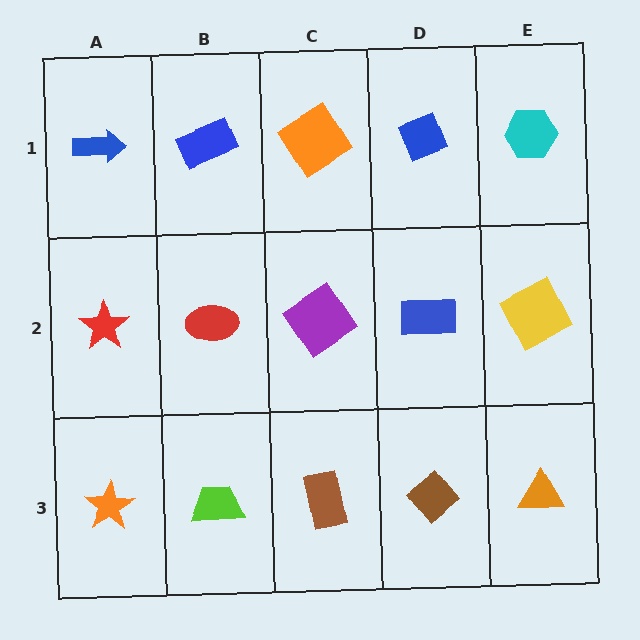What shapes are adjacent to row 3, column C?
A purple diamond (row 2, column C), a lime trapezoid (row 3, column B), a brown diamond (row 3, column D).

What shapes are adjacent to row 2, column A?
A blue arrow (row 1, column A), an orange star (row 3, column A), a red ellipse (row 2, column B).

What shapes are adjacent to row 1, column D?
A blue rectangle (row 2, column D), an orange diamond (row 1, column C), a cyan hexagon (row 1, column E).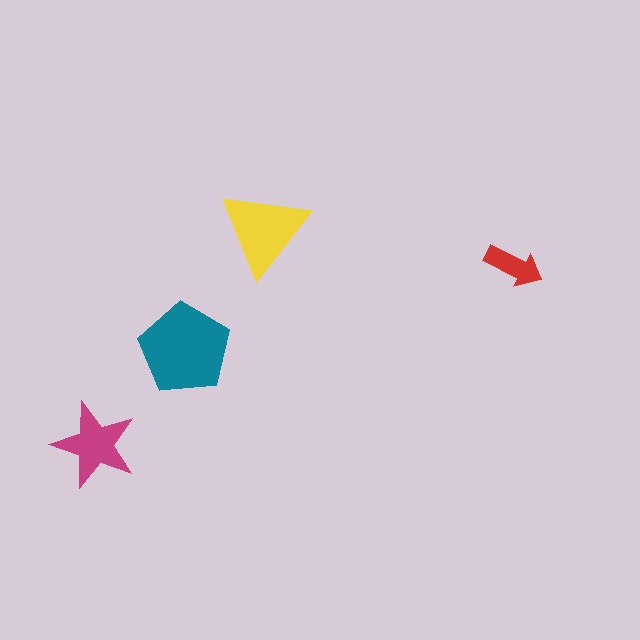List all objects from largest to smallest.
The teal pentagon, the yellow triangle, the magenta star, the red arrow.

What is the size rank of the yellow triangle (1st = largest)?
2nd.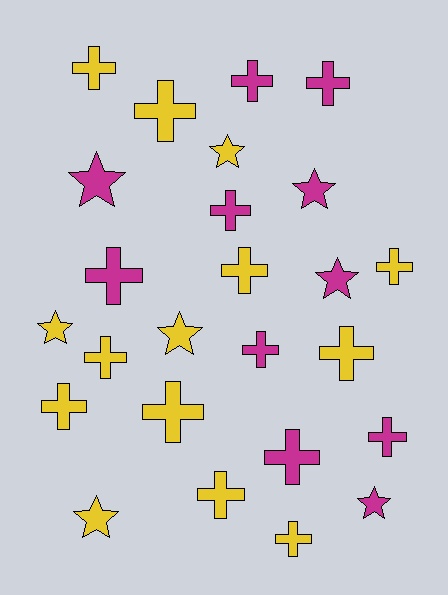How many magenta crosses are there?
There are 7 magenta crosses.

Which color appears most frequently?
Yellow, with 14 objects.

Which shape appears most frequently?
Cross, with 17 objects.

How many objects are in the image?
There are 25 objects.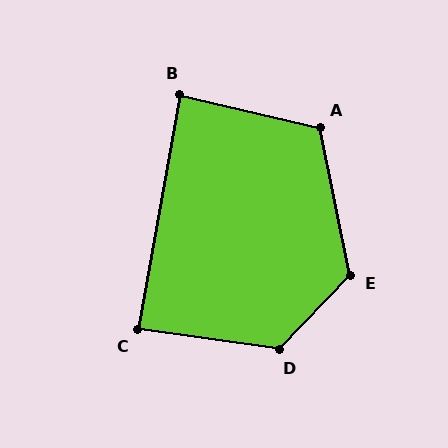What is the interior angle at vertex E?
Approximately 125 degrees (obtuse).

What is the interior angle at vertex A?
Approximately 114 degrees (obtuse).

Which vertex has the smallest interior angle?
B, at approximately 87 degrees.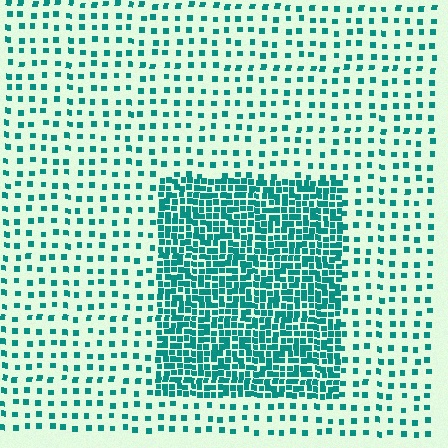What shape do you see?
I see a rectangle.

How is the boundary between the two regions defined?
The boundary is defined by a change in element density (approximately 3.1x ratio). All elements are the same color, size, and shape.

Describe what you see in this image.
The image contains small teal elements arranged at two different densities. A rectangle-shaped region is visible where the elements are more densely packed than the surrounding area.